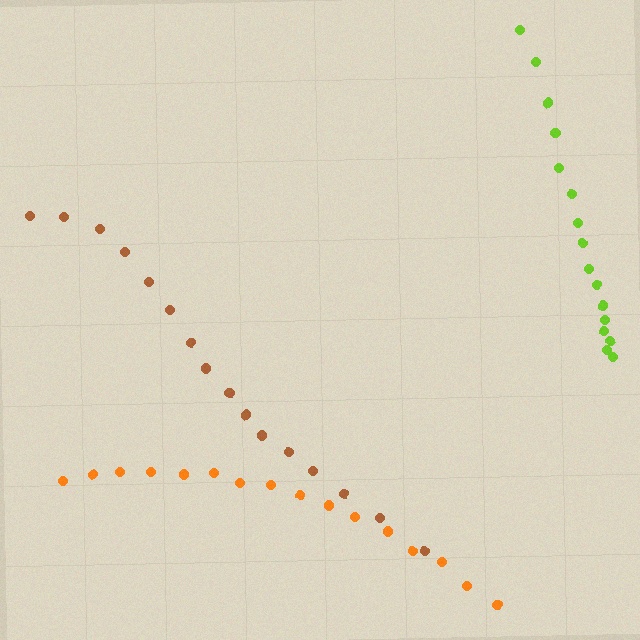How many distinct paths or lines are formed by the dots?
There are 3 distinct paths.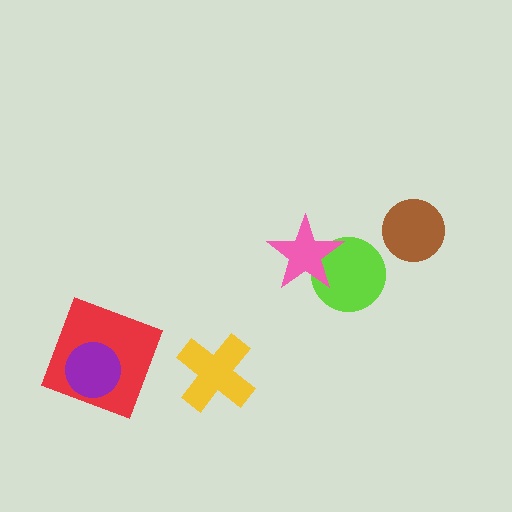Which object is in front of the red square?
The purple circle is in front of the red square.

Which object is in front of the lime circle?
The pink star is in front of the lime circle.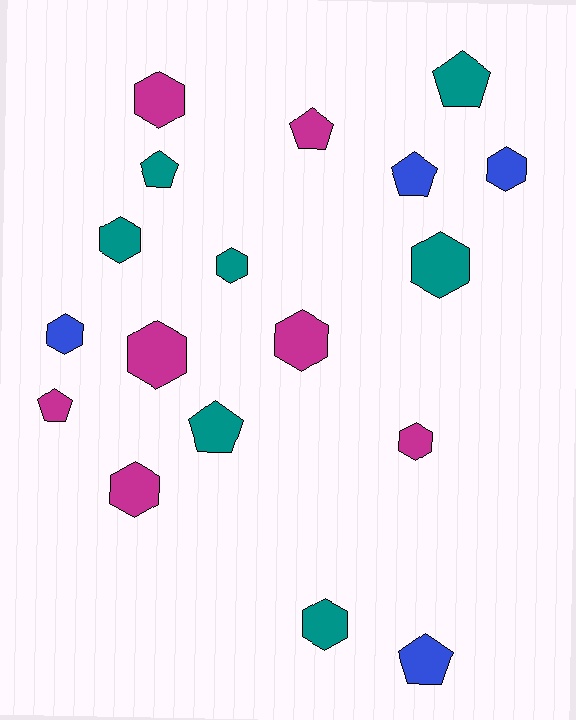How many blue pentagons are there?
There are 2 blue pentagons.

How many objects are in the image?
There are 18 objects.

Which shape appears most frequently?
Hexagon, with 11 objects.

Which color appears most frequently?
Teal, with 7 objects.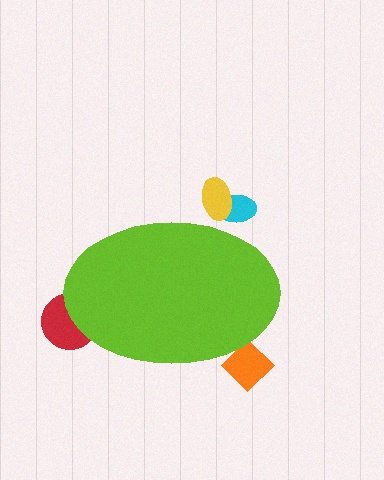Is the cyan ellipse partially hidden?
Yes, the cyan ellipse is partially hidden behind the lime ellipse.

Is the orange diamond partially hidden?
Yes, the orange diamond is partially hidden behind the lime ellipse.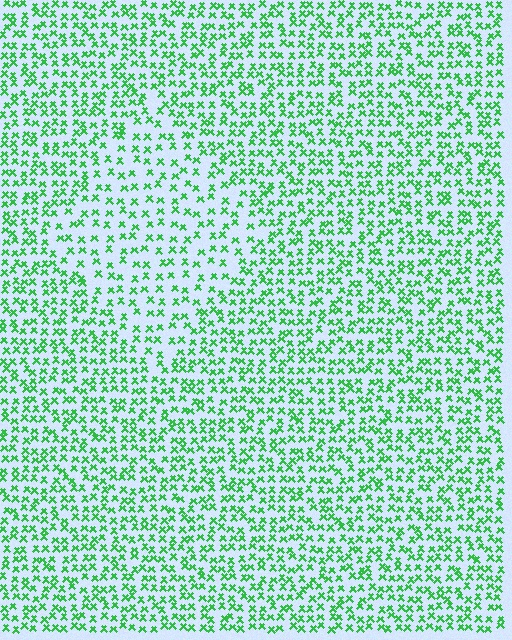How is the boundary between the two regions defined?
The boundary is defined by a change in element density (approximately 1.7x ratio). All elements are the same color, size, and shape.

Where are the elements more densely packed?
The elements are more densely packed outside the diamond boundary.